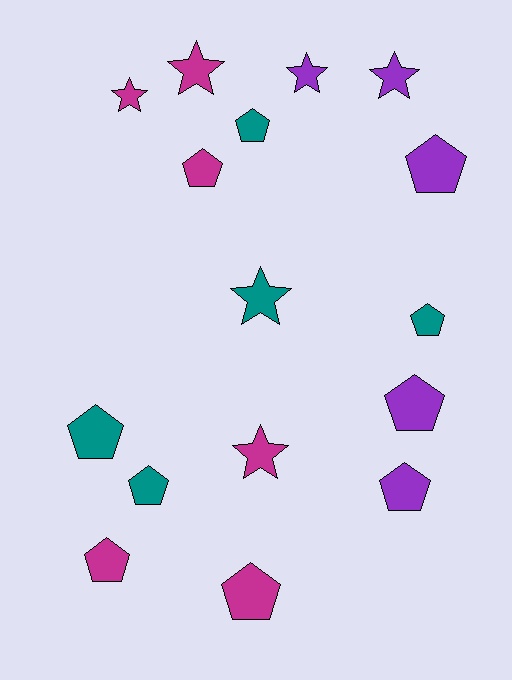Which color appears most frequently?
Magenta, with 6 objects.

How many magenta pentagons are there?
There are 3 magenta pentagons.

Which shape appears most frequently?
Pentagon, with 10 objects.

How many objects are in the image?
There are 16 objects.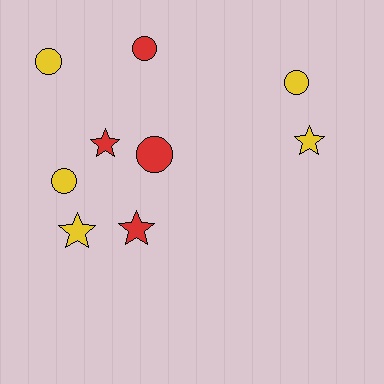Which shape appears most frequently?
Circle, with 5 objects.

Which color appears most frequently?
Yellow, with 5 objects.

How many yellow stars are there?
There are 2 yellow stars.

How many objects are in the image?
There are 9 objects.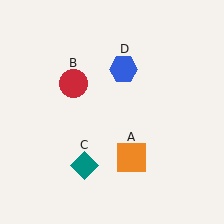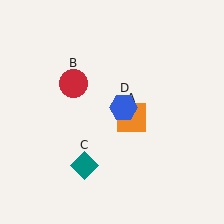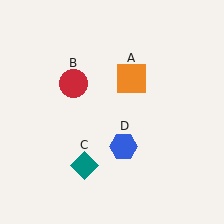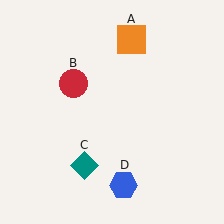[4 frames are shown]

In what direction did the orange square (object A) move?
The orange square (object A) moved up.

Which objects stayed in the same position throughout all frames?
Red circle (object B) and teal diamond (object C) remained stationary.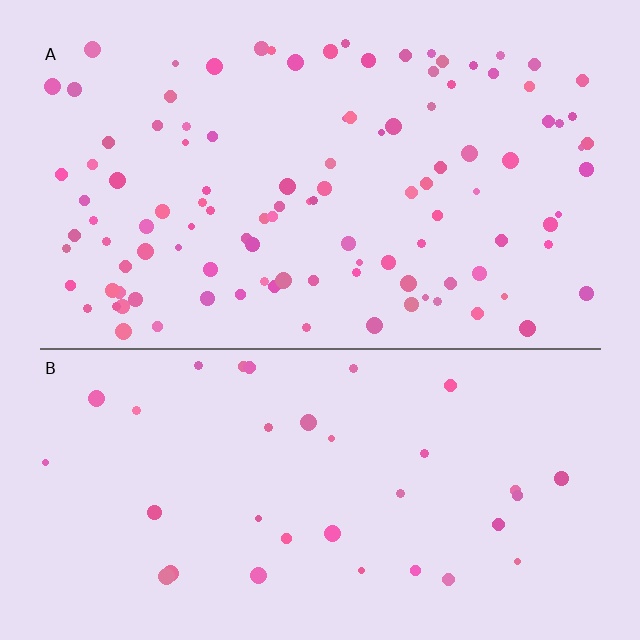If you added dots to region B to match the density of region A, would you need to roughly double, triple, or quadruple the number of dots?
Approximately triple.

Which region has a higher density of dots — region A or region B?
A (the top).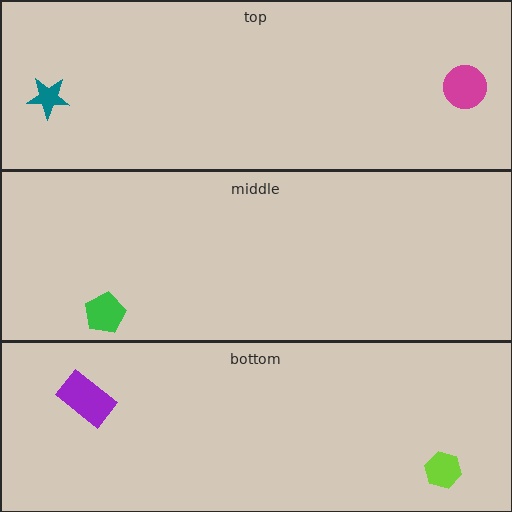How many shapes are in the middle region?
1.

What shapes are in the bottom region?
The lime hexagon, the purple rectangle.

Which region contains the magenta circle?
The top region.